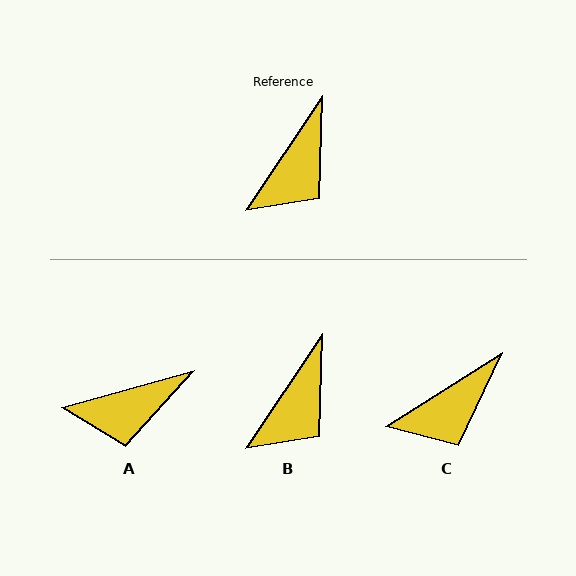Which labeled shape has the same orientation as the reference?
B.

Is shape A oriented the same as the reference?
No, it is off by about 41 degrees.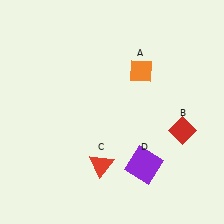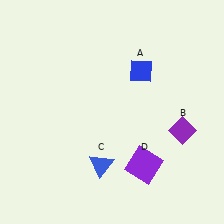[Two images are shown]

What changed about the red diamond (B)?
In Image 1, B is red. In Image 2, it changed to purple.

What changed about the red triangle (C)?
In Image 1, C is red. In Image 2, it changed to blue.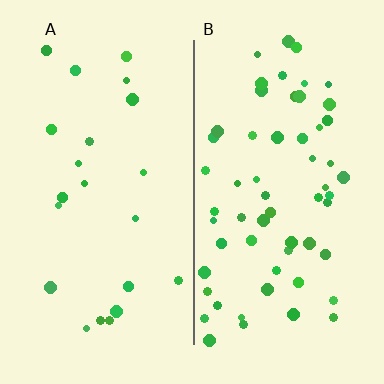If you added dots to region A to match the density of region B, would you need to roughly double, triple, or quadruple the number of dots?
Approximately triple.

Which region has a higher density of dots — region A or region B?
B (the right).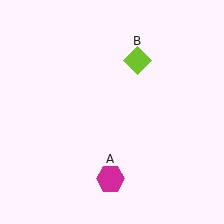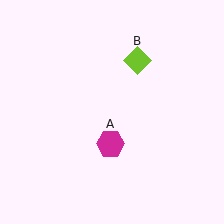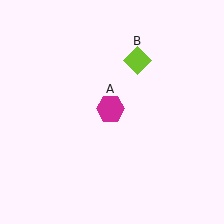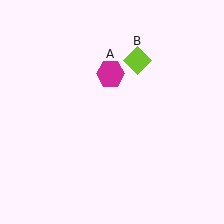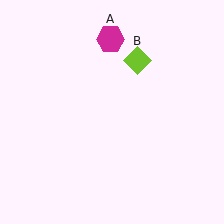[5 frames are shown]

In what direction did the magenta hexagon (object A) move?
The magenta hexagon (object A) moved up.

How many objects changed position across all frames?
1 object changed position: magenta hexagon (object A).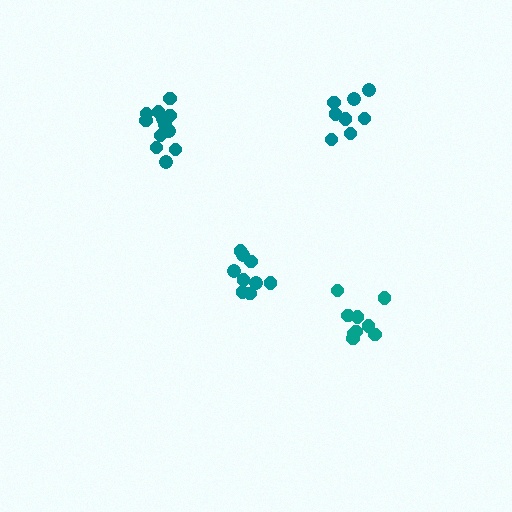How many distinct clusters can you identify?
There are 4 distinct clusters.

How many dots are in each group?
Group 1: 8 dots, Group 2: 9 dots, Group 3: 9 dots, Group 4: 13 dots (39 total).